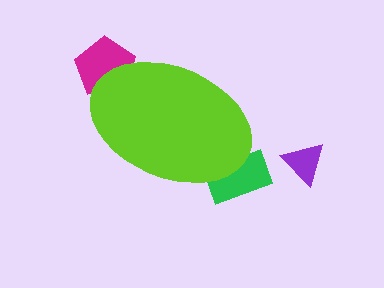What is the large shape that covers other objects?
A lime ellipse.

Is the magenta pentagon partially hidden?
Yes, the magenta pentagon is partially hidden behind the lime ellipse.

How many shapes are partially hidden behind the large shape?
2 shapes are partially hidden.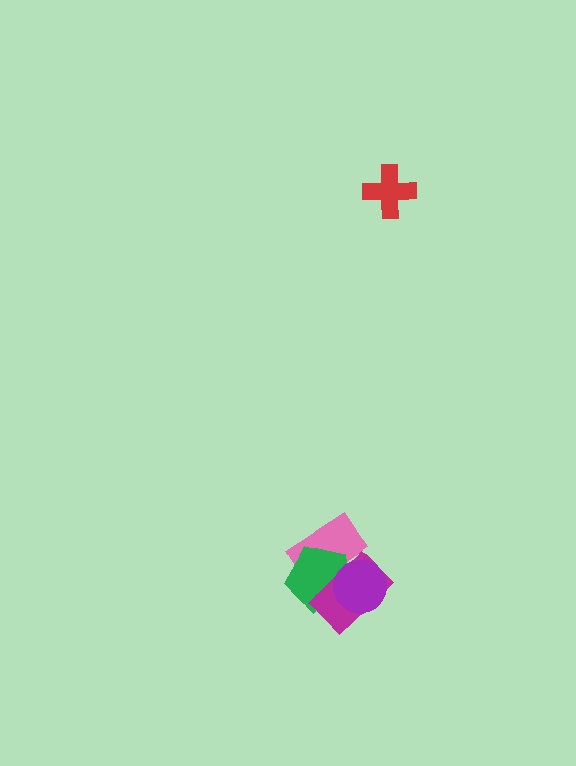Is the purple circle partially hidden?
No, no other shape covers it.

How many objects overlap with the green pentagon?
3 objects overlap with the green pentagon.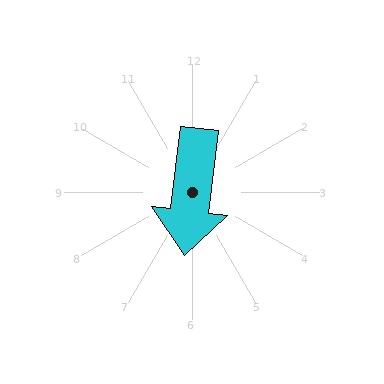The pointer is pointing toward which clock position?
Roughly 6 o'clock.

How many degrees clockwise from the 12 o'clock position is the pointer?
Approximately 186 degrees.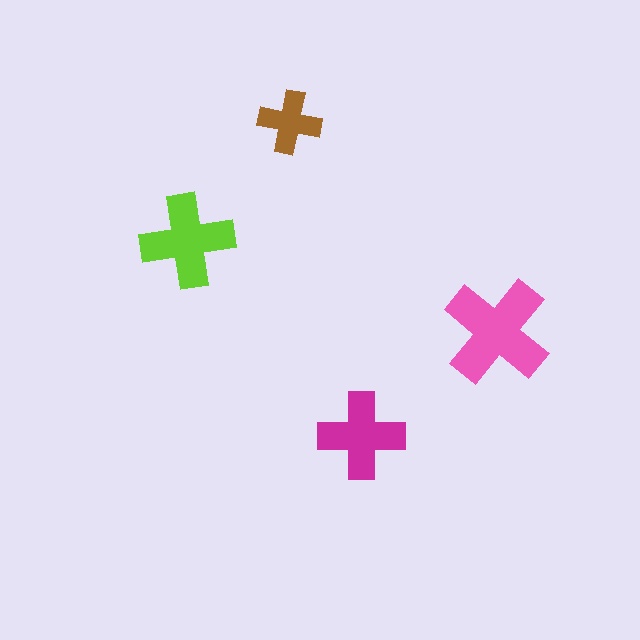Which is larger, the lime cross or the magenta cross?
The lime one.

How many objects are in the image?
There are 4 objects in the image.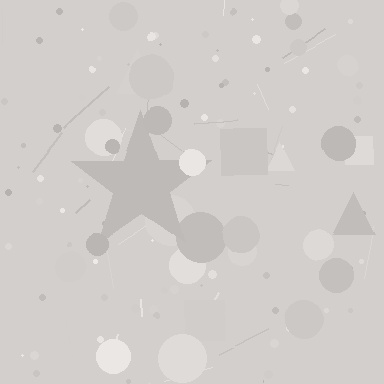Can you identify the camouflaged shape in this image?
The camouflaged shape is a star.